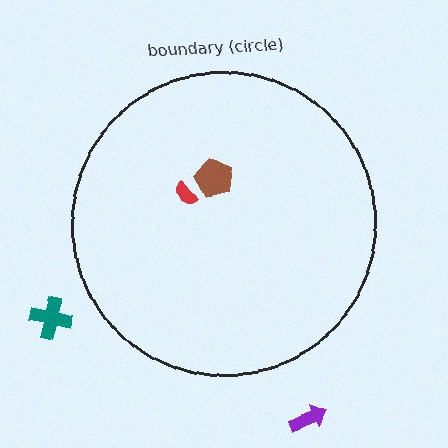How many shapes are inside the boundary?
2 inside, 2 outside.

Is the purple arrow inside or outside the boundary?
Outside.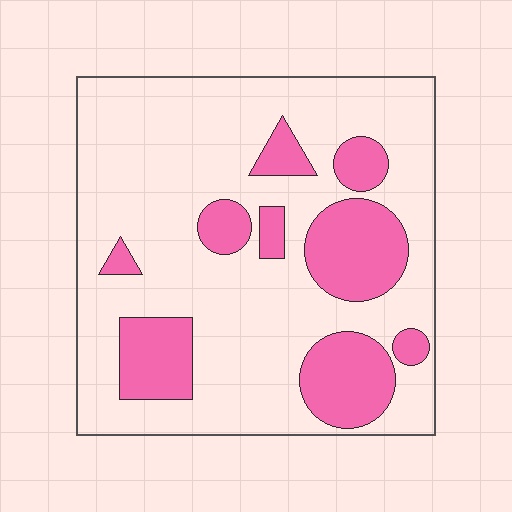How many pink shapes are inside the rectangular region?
9.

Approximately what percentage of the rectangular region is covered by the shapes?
Approximately 25%.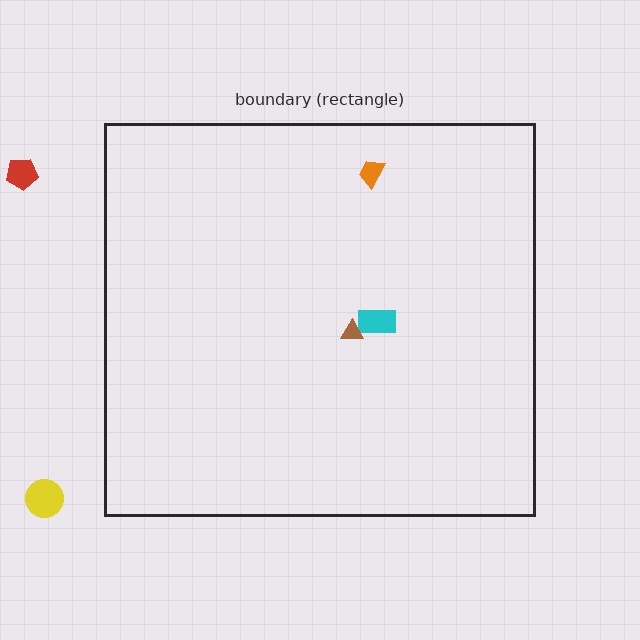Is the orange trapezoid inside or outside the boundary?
Inside.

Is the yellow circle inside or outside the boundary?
Outside.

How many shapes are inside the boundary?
3 inside, 2 outside.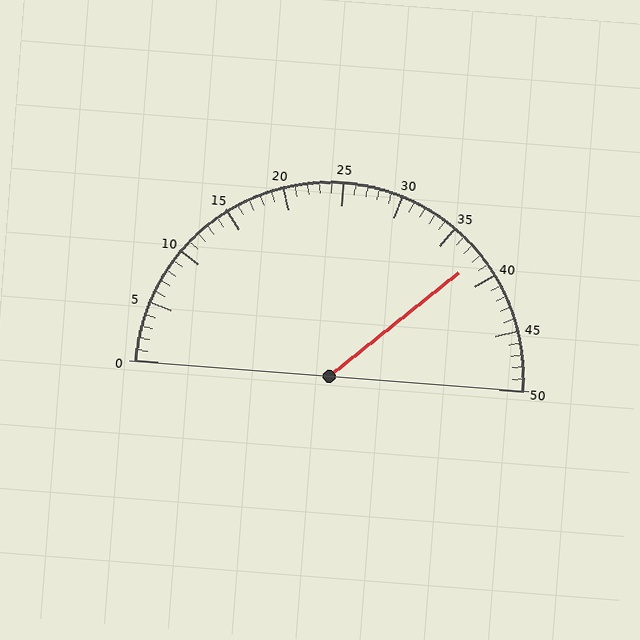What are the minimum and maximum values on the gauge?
The gauge ranges from 0 to 50.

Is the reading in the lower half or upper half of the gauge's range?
The reading is in the upper half of the range (0 to 50).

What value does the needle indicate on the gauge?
The needle indicates approximately 38.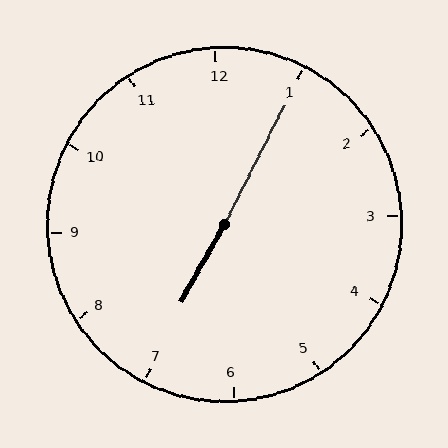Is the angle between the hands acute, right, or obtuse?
It is obtuse.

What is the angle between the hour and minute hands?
Approximately 178 degrees.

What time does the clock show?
7:05.